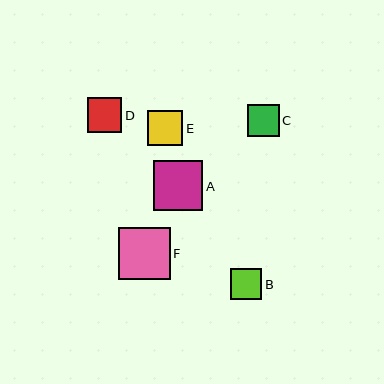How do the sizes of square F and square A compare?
Square F and square A are approximately the same size.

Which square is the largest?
Square F is the largest with a size of approximately 52 pixels.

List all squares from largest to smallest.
From largest to smallest: F, A, E, D, C, B.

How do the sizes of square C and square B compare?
Square C and square B are approximately the same size.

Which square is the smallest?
Square B is the smallest with a size of approximately 31 pixels.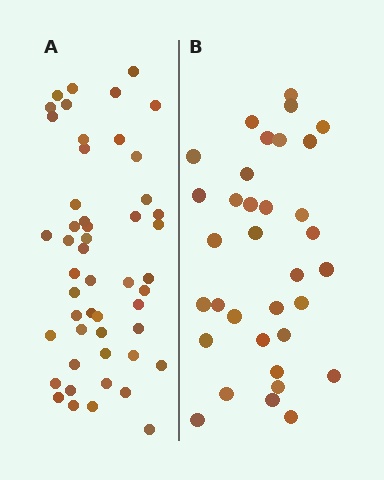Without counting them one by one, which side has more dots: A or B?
Region A (the left region) has more dots.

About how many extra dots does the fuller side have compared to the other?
Region A has approximately 15 more dots than region B.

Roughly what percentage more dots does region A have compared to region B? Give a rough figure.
About 45% more.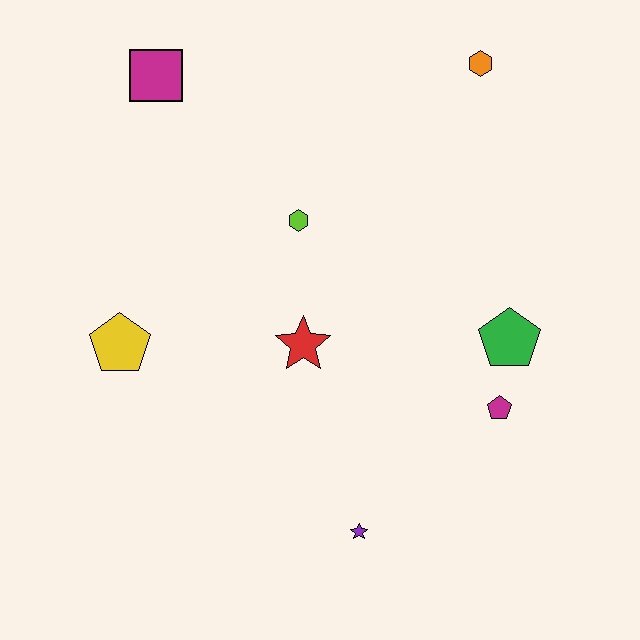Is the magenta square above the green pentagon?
Yes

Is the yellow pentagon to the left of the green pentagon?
Yes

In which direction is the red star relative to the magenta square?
The red star is below the magenta square.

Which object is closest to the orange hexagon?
The lime hexagon is closest to the orange hexagon.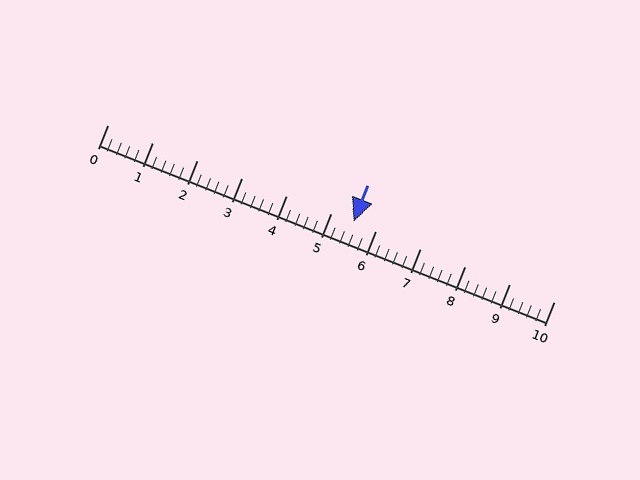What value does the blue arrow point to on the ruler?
The blue arrow points to approximately 5.5.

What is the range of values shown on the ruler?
The ruler shows values from 0 to 10.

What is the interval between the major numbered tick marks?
The major tick marks are spaced 1 units apart.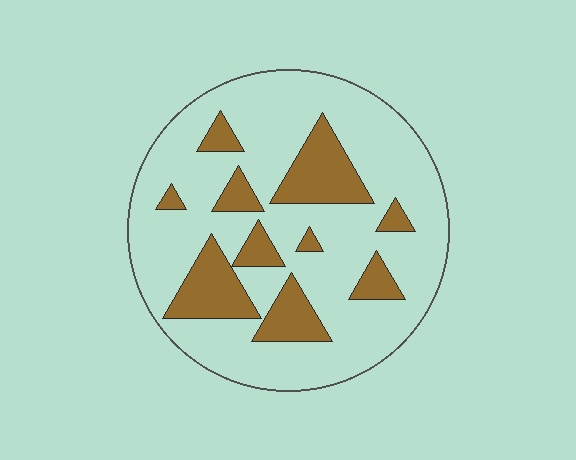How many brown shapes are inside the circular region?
10.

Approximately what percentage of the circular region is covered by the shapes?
Approximately 25%.